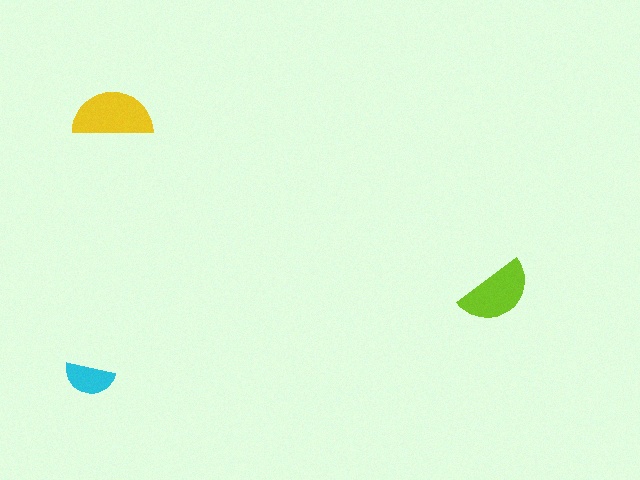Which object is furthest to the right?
The lime semicircle is rightmost.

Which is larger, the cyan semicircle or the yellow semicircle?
The yellow one.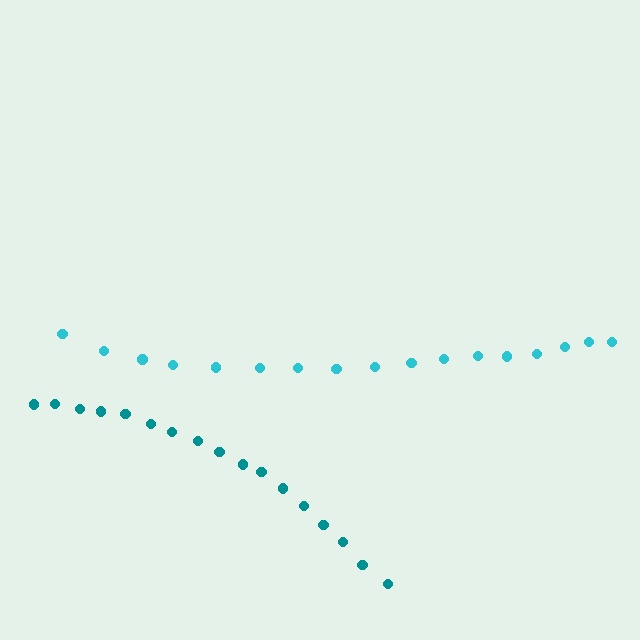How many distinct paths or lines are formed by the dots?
There are 2 distinct paths.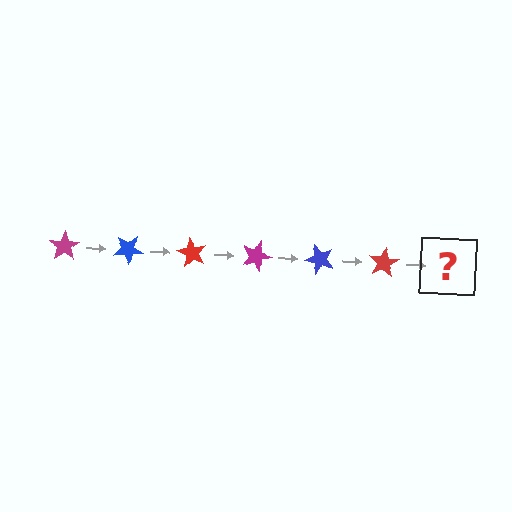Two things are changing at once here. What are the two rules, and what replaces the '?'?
The two rules are that it rotates 30 degrees each step and the color cycles through magenta, blue, and red. The '?' should be a magenta star, rotated 180 degrees from the start.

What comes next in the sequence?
The next element should be a magenta star, rotated 180 degrees from the start.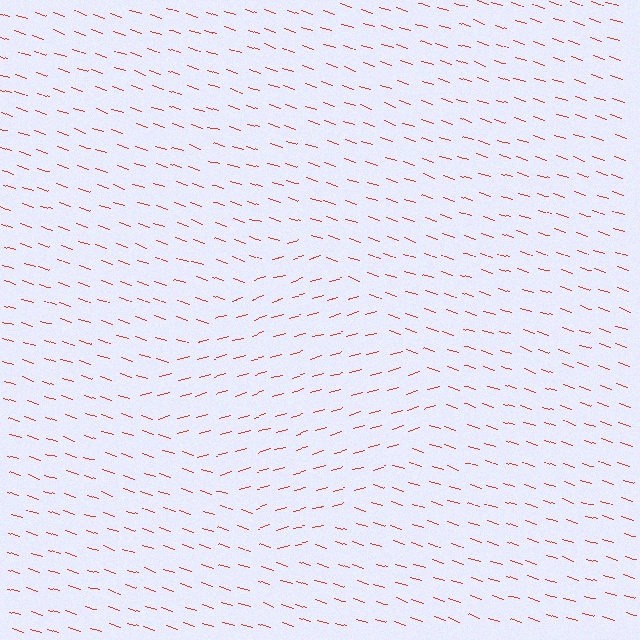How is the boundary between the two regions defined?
The boundary is defined purely by a change in line orientation (approximately 34 degrees difference). All lines are the same color and thickness.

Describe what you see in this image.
The image is filled with small red line segments. A diamond region in the image has lines oriented differently from the surrounding lines, creating a visible texture boundary.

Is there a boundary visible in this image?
Yes, there is a texture boundary formed by a change in line orientation.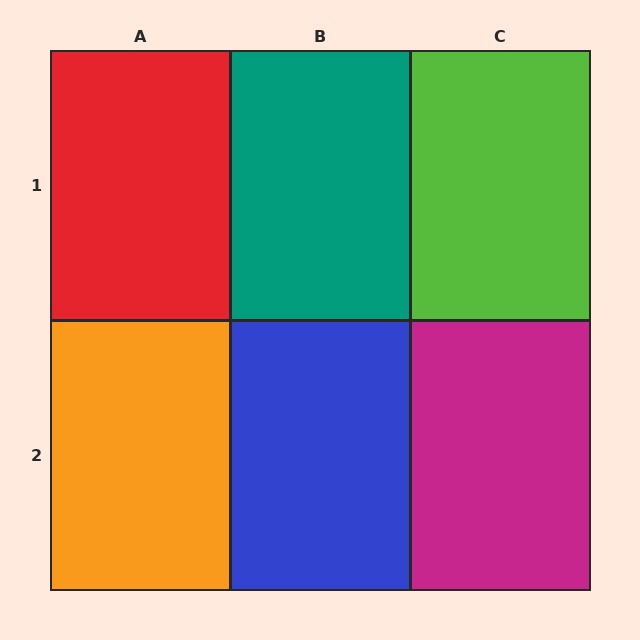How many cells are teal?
1 cell is teal.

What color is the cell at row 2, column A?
Orange.